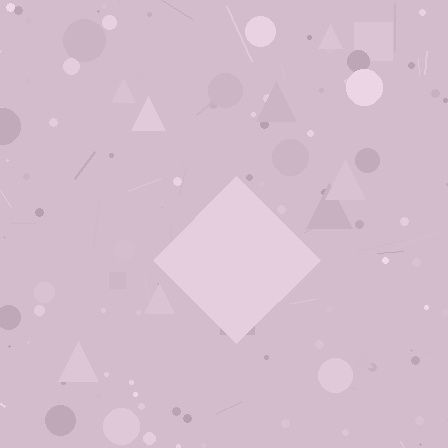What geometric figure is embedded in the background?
A diamond is embedded in the background.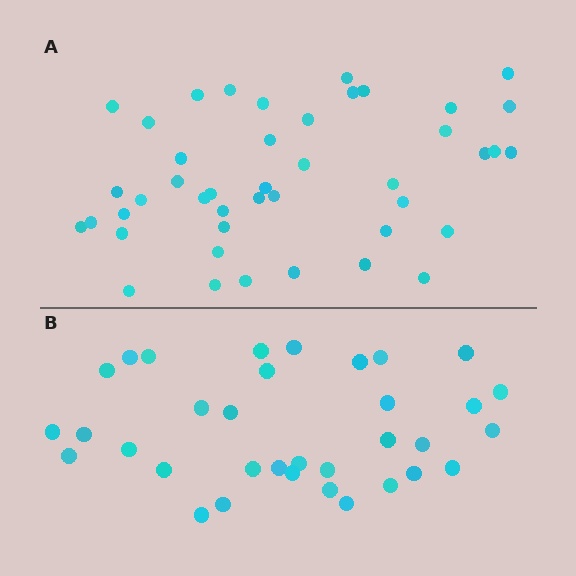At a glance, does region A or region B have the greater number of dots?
Region A (the top region) has more dots.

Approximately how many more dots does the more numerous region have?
Region A has roughly 10 or so more dots than region B.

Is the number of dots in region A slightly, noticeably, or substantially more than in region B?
Region A has noticeably more, but not dramatically so. The ratio is roughly 1.3 to 1.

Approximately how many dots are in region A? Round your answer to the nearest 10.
About 40 dots. (The exact count is 44, which rounds to 40.)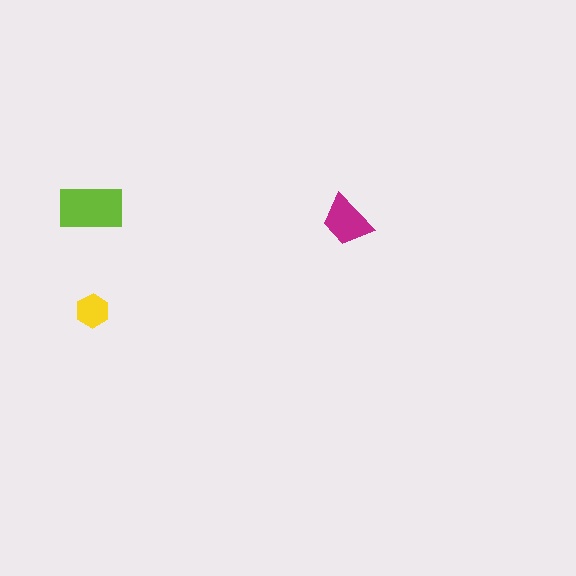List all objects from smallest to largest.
The yellow hexagon, the magenta trapezoid, the lime rectangle.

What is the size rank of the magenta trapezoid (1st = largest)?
2nd.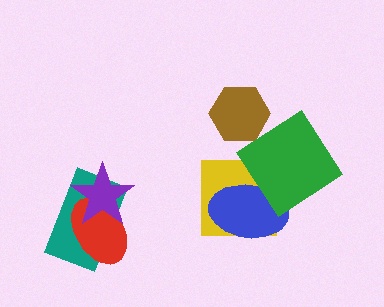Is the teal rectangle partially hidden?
Yes, it is partially covered by another shape.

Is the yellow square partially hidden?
Yes, it is partially covered by another shape.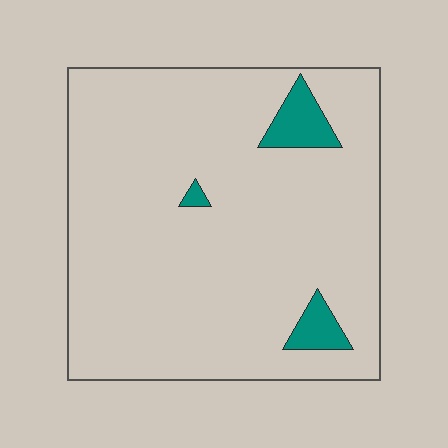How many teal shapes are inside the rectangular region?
3.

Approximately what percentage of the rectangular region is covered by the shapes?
Approximately 5%.